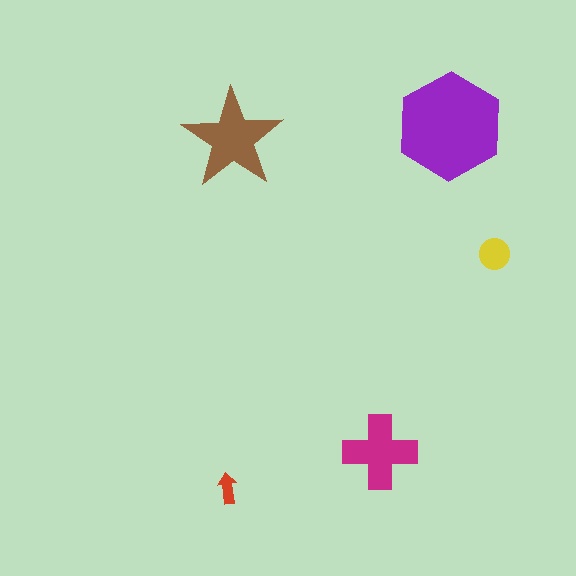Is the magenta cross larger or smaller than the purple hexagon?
Smaller.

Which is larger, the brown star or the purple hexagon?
The purple hexagon.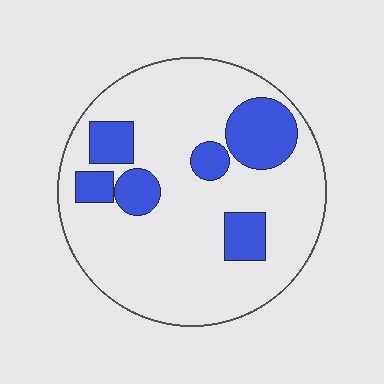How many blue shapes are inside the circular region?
6.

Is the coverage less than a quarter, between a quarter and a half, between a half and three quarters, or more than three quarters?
Less than a quarter.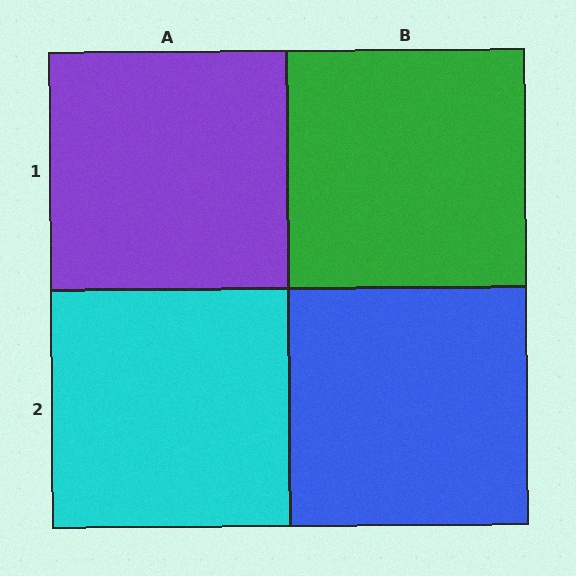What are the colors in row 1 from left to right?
Purple, green.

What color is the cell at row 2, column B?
Blue.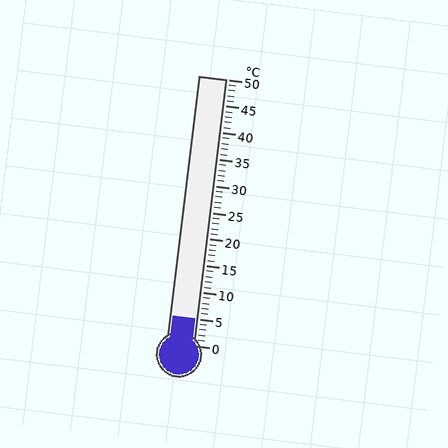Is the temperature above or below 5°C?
The temperature is at 5°C.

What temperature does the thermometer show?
The thermometer shows approximately 5°C.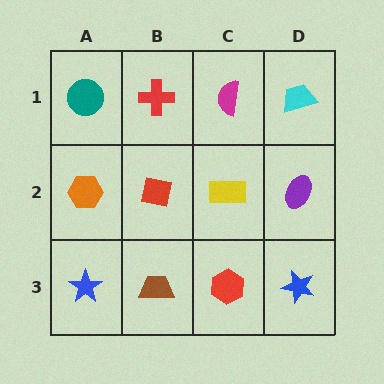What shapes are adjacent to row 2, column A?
A teal circle (row 1, column A), a blue star (row 3, column A), a red square (row 2, column B).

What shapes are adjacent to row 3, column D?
A purple ellipse (row 2, column D), a red hexagon (row 3, column C).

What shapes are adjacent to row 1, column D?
A purple ellipse (row 2, column D), a magenta semicircle (row 1, column C).